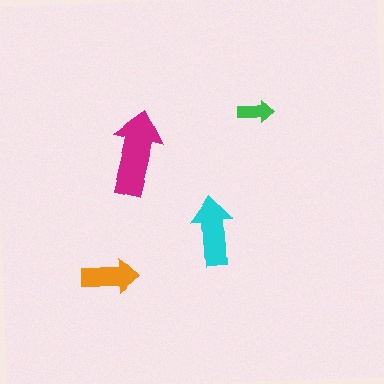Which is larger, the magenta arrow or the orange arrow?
The magenta one.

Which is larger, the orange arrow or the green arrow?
The orange one.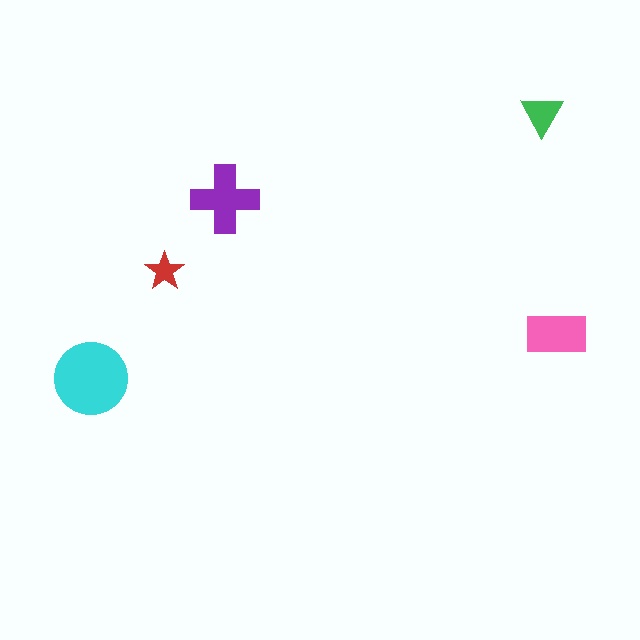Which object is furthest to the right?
The pink rectangle is rightmost.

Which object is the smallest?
The red star.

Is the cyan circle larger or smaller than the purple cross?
Larger.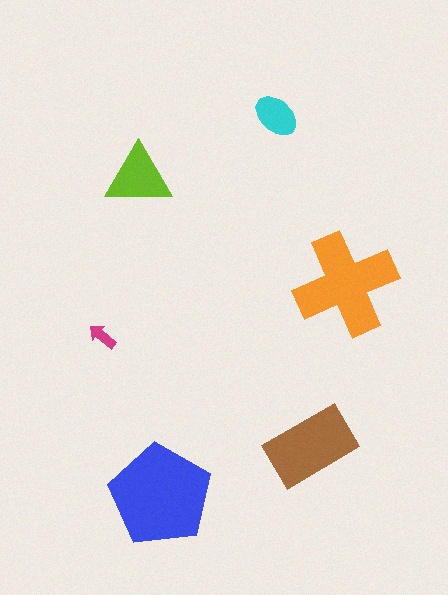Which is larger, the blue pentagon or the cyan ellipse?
The blue pentagon.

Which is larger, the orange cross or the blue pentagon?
The blue pentagon.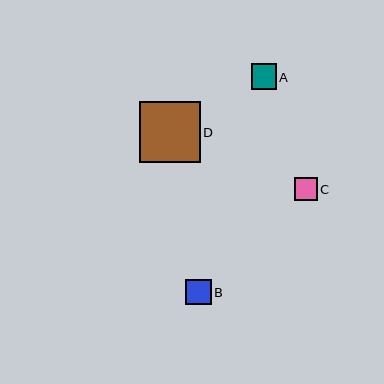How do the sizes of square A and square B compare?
Square A and square B are approximately the same size.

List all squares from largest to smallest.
From largest to smallest: D, A, B, C.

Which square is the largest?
Square D is the largest with a size of approximately 61 pixels.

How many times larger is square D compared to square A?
Square D is approximately 2.4 times the size of square A.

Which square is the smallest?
Square C is the smallest with a size of approximately 23 pixels.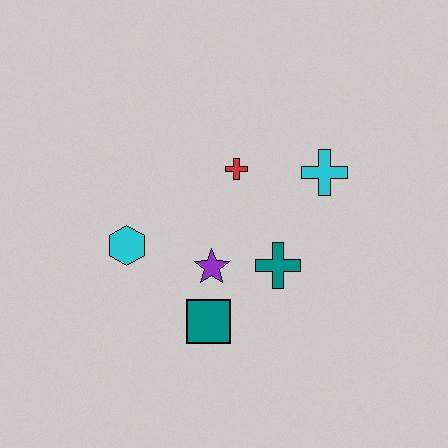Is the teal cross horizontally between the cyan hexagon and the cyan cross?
Yes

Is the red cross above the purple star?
Yes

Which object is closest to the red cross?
The cyan cross is closest to the red cross.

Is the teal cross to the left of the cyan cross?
Yes